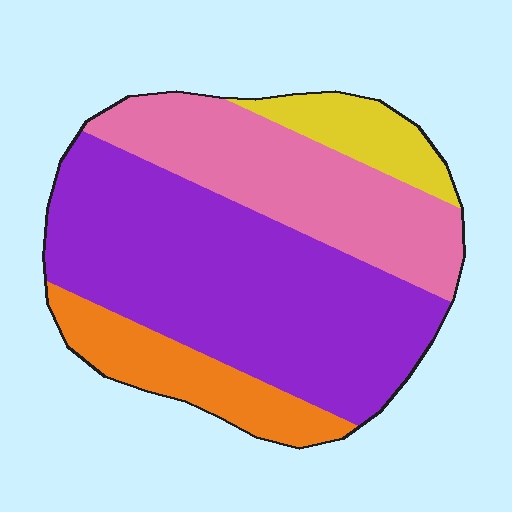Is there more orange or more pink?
Pink.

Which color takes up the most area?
Purple, at roughly 50%.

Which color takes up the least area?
Yellow, at roughly 10%.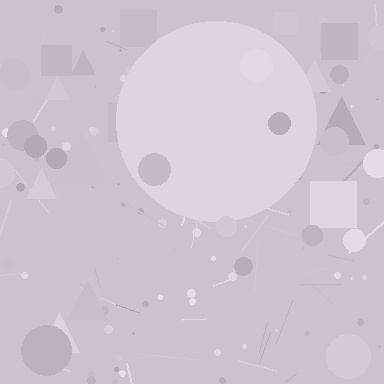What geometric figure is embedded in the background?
A circle is embedded in the background.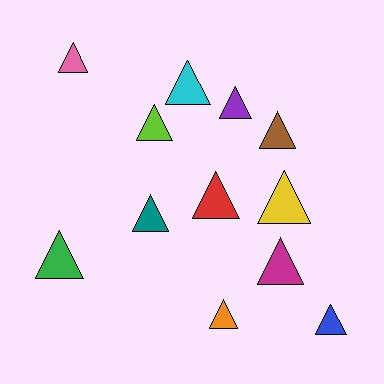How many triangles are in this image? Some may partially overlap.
There are 12 triangles.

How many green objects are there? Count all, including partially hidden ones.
There is 1 green object.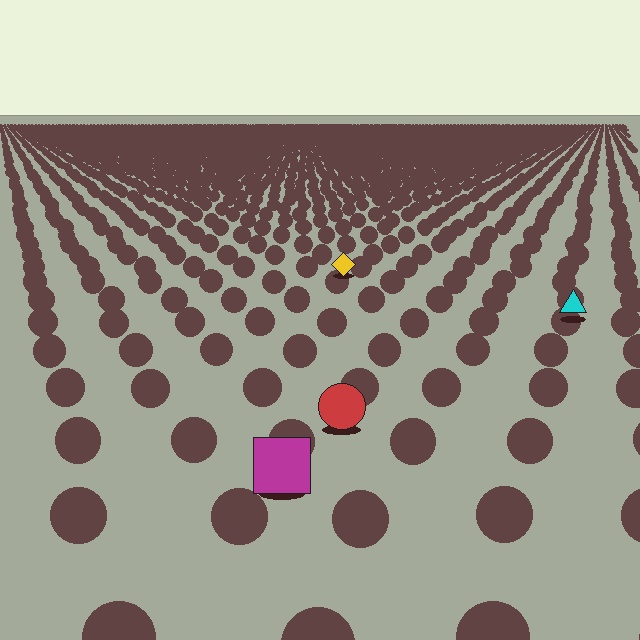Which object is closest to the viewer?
The magenta square is closest. The texture marks near it are larger and more spread out.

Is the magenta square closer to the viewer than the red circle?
Yes. The magenta square is closer — you can tell from the texture gradient: the ground texture is coarser near it.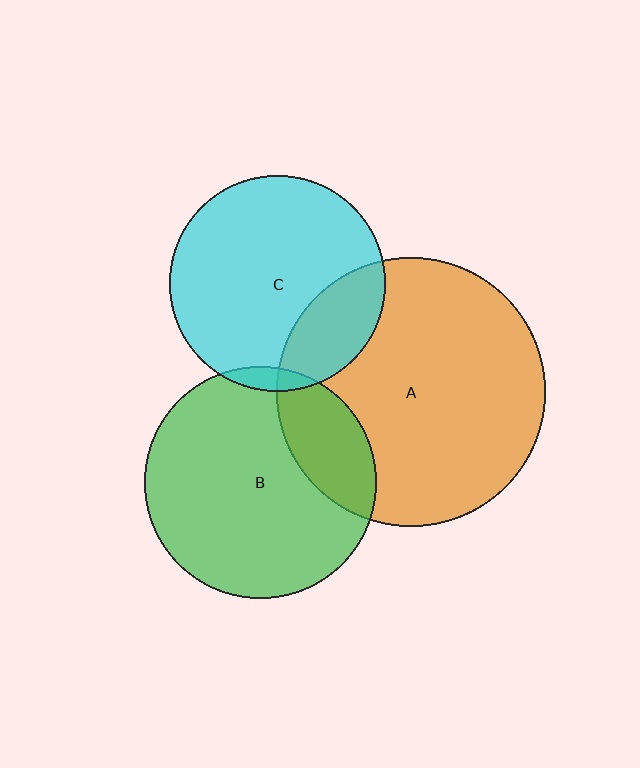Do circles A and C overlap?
Yes.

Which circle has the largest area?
Circle A (orange).